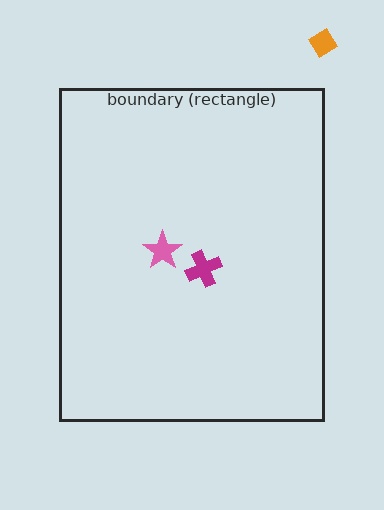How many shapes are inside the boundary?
2 inside, 1 outside.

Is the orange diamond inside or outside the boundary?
Outside.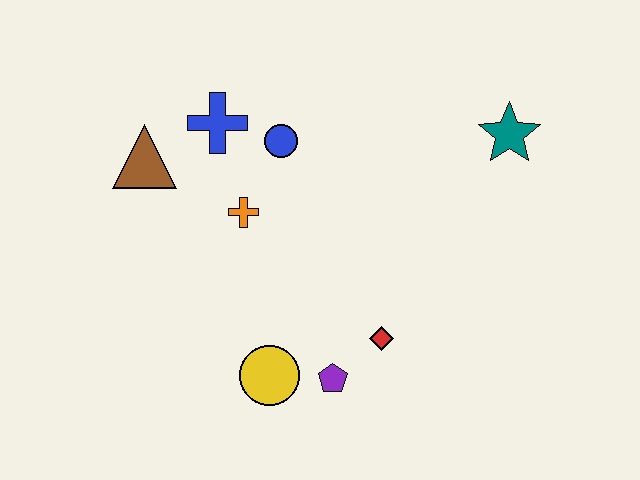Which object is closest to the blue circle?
The blue cross is closest to the blue circle.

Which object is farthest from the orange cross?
The teal star is farthest from the orange cross.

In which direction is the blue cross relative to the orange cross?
The blue cross is above the orange cross.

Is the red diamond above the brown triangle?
No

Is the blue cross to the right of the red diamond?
No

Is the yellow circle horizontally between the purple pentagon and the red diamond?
No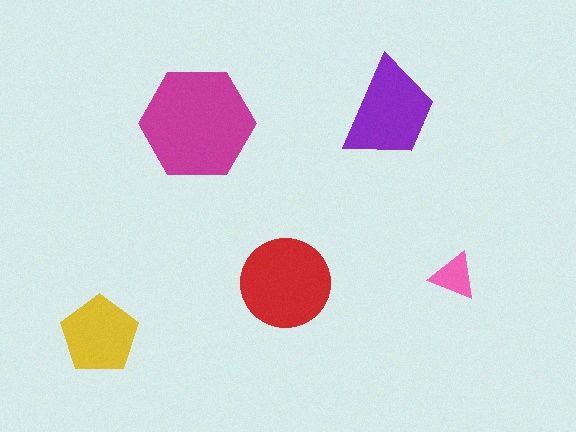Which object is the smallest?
The pink triangle.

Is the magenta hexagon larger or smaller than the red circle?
Larger.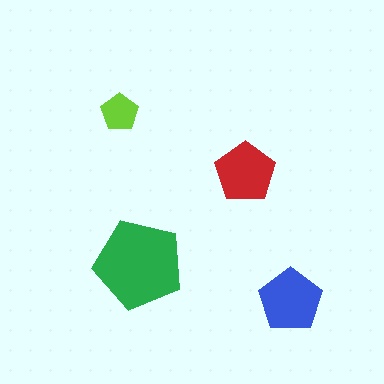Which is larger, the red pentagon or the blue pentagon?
The blue one.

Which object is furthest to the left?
The lime pentagon is leftmost.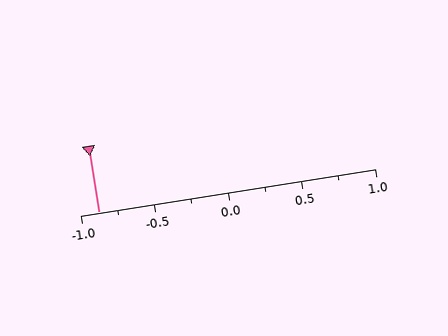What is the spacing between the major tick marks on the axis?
The major ticks are spaced 0.5 apart.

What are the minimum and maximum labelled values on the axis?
The axis runs from -1.0 to 1.0.